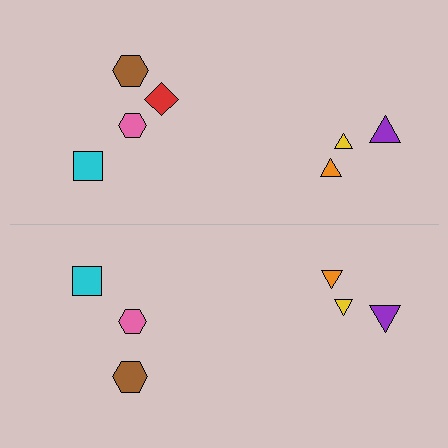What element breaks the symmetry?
A red diamond is missing from the bottom side.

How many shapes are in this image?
There are 13 shapes in this image.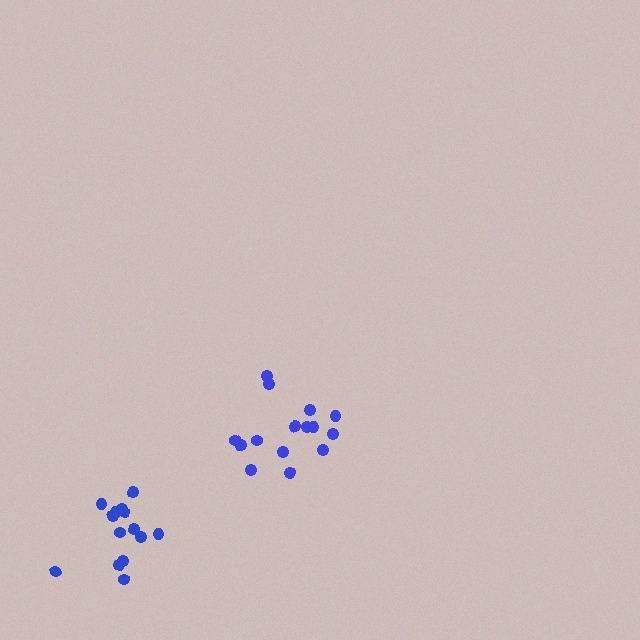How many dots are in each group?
Group 1: 14 dots, Group 2: 15 dots (29 total).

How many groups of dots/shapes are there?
There are 2 groups.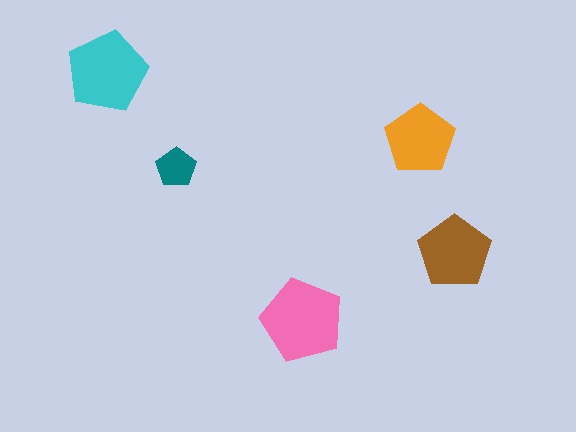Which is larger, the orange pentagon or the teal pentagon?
The orange one.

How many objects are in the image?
There are 5 objects in the image.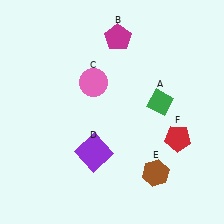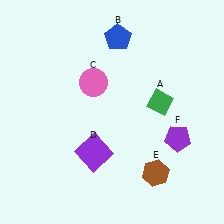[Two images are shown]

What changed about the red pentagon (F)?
In Image 1, F is red. In Image 2, it changed to purple.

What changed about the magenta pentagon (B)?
In Image 1, B is magenta. In Image 2, it changed to blue.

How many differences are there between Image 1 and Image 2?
There are 2 differences between the two images.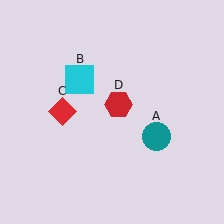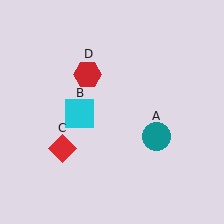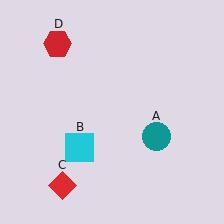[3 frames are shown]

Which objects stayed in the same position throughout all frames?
Teal circle (object A) remained stationary.